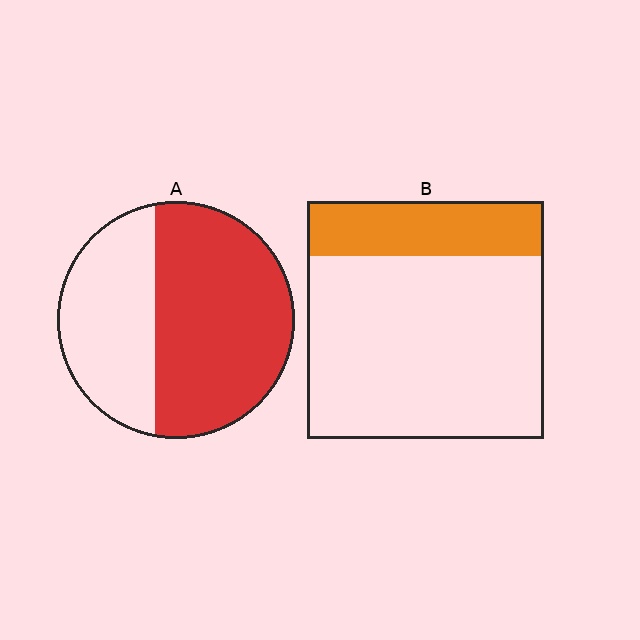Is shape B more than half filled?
No.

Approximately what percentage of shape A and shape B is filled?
A is approximately 60% and B is approximately 25%.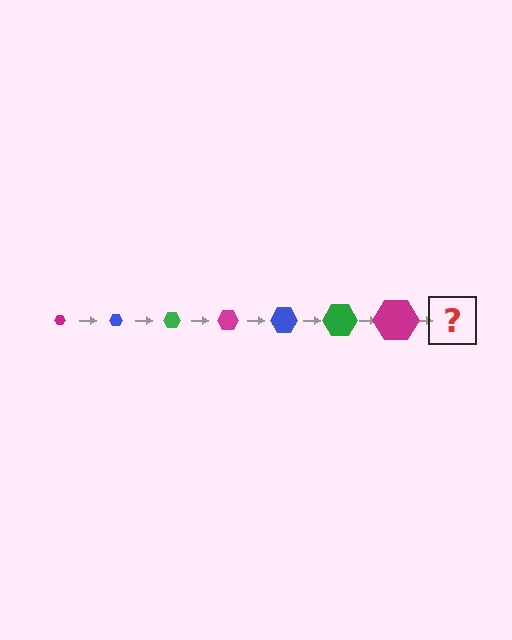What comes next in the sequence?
The next element should be a blue hexagon, larger than the previous one.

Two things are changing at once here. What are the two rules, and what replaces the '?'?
The two rules are that the hexagon grows larger each step and the color cycles through magenta, blue, and green. The '?' should be a blue hexagon, larger than the previous one.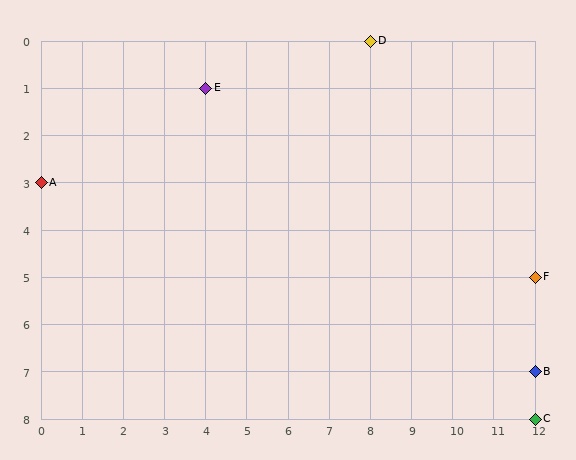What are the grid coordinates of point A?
Point A is at grid coordinates (0, 3).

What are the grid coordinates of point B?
Point B is at grid coordinates (12, 7).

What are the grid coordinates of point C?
Point C is at grid coordinates (12, 8).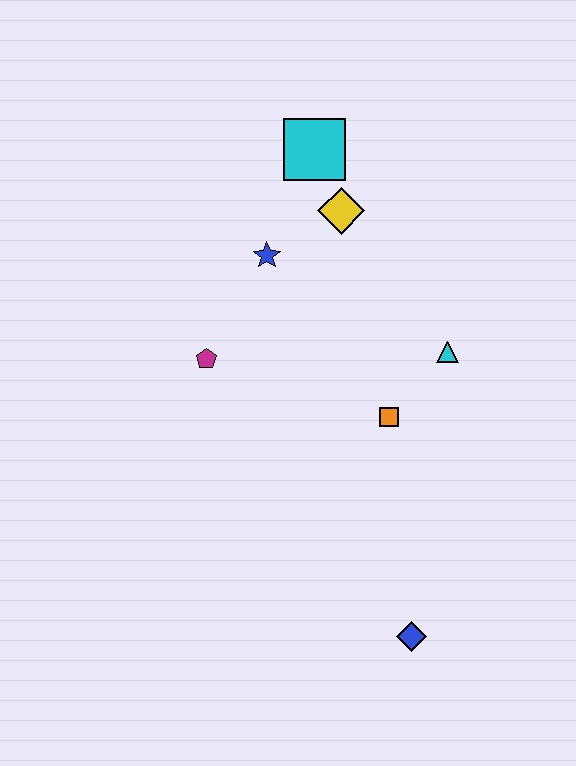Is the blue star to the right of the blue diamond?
No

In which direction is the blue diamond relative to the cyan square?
The blue diamond is below the cyan square.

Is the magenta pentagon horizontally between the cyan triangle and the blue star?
No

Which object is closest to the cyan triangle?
The orange square is closest to the cyan triangle.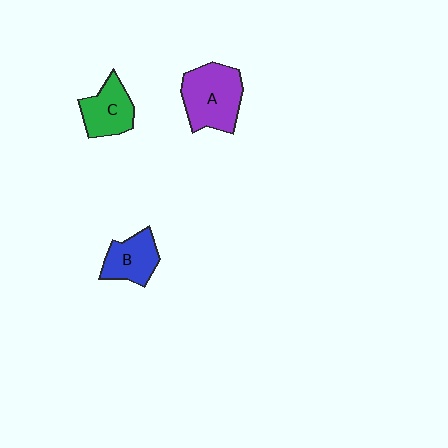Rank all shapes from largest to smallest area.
From largest to smallest: A (purple), C (green), B (blue).